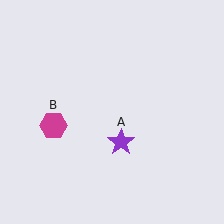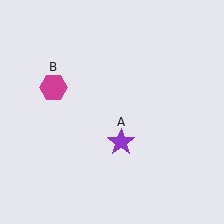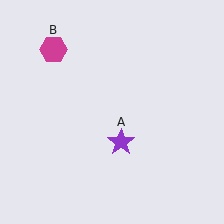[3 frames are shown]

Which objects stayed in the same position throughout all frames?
Purple star (object A) remained stationary.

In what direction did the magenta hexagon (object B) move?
The magenta hexagon (object B) moved up.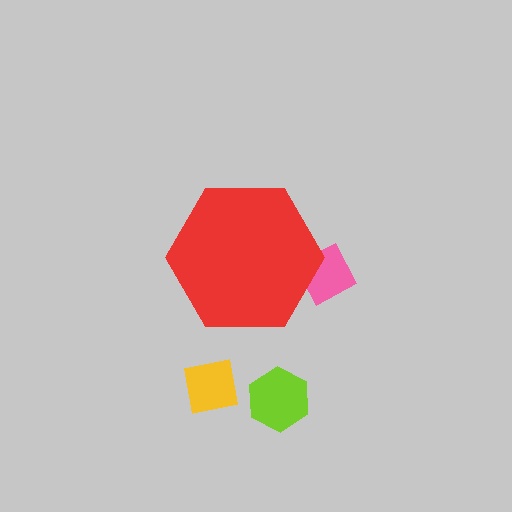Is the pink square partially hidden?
Yes, the pink square is partially hidden behind the red hexagon.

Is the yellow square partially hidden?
No, the yellow square is fully visible.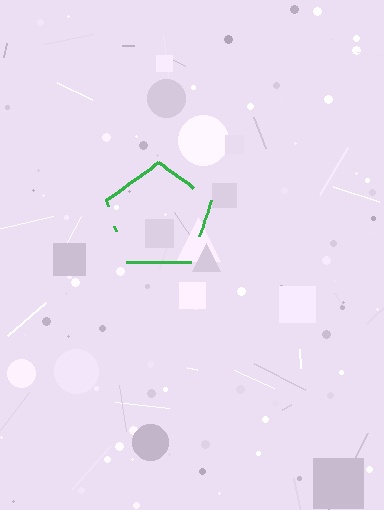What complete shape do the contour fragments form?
The contour fragments form a pentagon.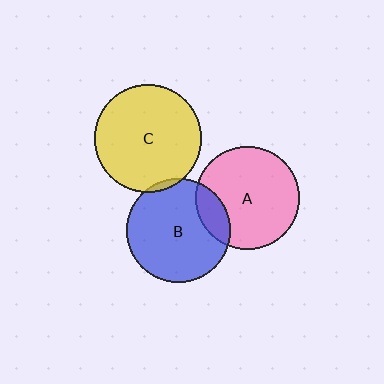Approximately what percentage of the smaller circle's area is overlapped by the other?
Approximately 5%.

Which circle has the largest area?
Circle C (yellow).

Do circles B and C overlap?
Yes.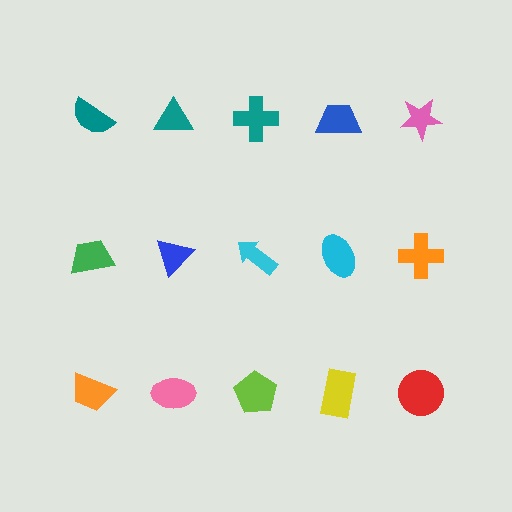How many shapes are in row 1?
5 shapes.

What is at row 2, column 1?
A green trapezoid.